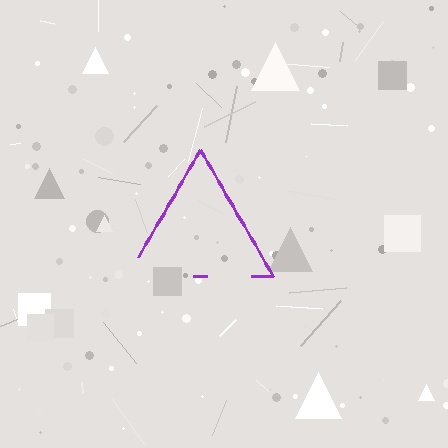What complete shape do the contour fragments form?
The contour fragments form a triangle.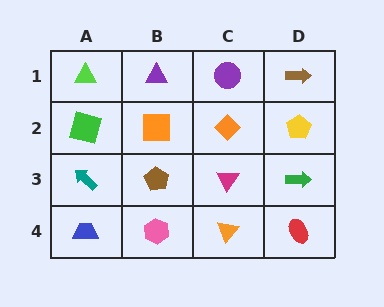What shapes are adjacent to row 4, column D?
A green arrow (row 3, column D), an orange triangle (row 4, column C).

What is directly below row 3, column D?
A red ellipse.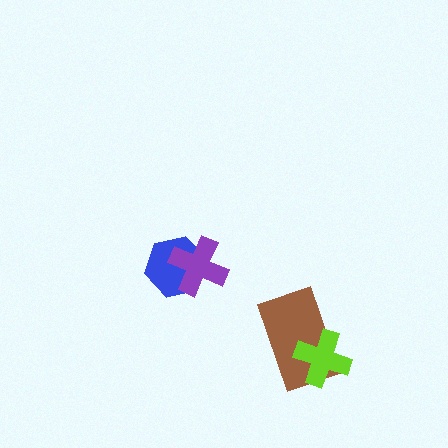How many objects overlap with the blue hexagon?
1 object overlaps with the blue hexagon.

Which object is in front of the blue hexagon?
The purple cross is in front of the blue hexagon.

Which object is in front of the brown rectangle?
The lime cross is in front of the brown rectangle.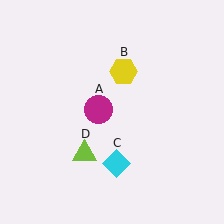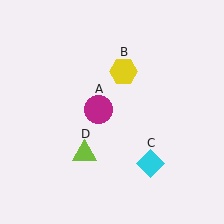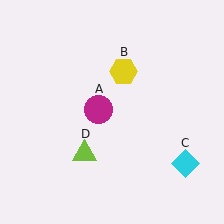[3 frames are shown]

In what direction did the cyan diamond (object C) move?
The cyan diamond (object C) moved right.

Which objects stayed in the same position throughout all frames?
Magenta circle (object A) and yellow hexagon (object B) and lime triangle (object D) remained stationary.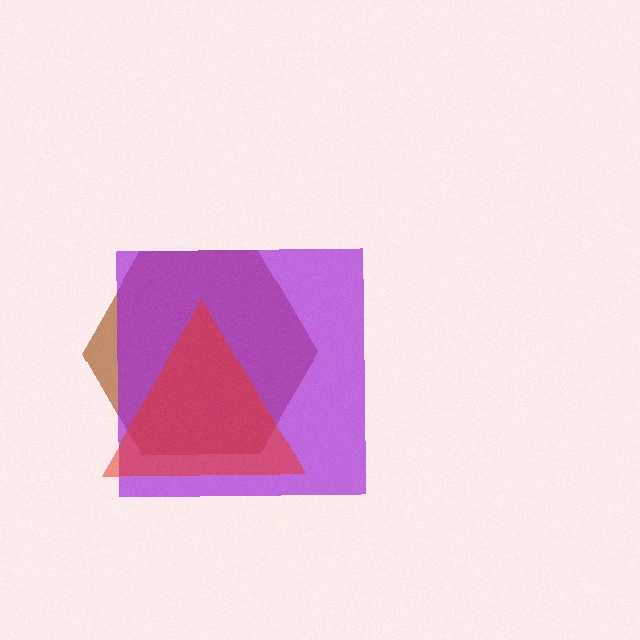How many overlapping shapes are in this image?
There are 3 overlapping shapes in the image.